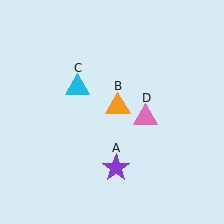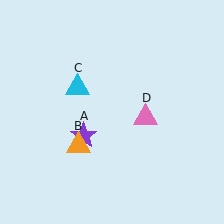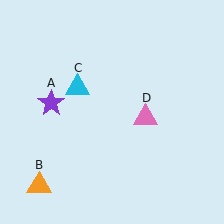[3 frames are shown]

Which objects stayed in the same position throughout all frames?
Cyan triangle (object C) and pink triangle (object D) remained stationary.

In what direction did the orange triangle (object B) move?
The orange triangle (object B) moved down and to the left.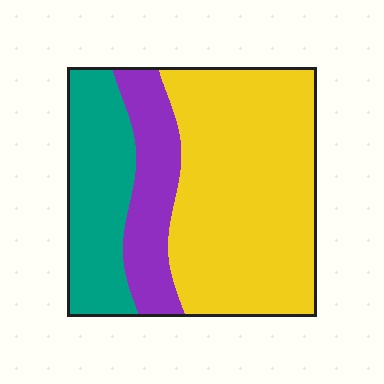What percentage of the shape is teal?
Teal takes up less than a quarter of the shape.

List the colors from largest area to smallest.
From largest to smallest: yellow, teal, purple.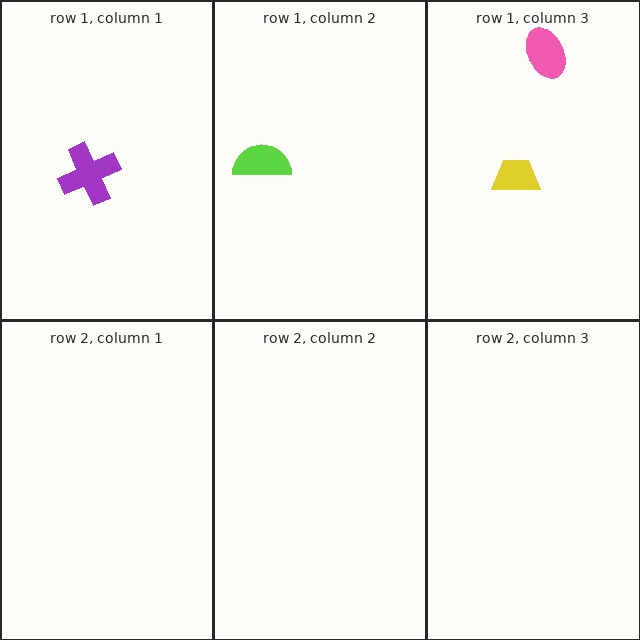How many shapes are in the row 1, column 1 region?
1.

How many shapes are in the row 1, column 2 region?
1.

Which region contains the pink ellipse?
The row 1, column 3 region.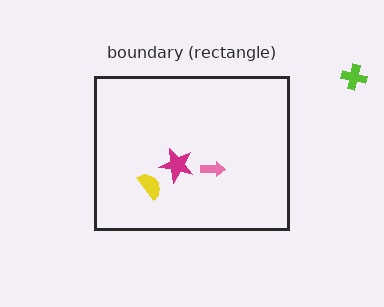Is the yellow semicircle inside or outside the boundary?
Inside.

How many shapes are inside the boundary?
3 inside, 1 outside.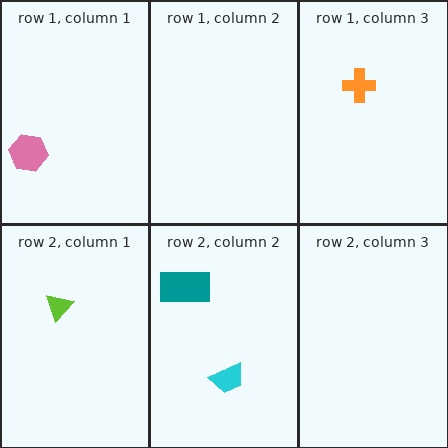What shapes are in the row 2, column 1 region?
The lime triangle.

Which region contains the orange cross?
The row 1, column 3 region.